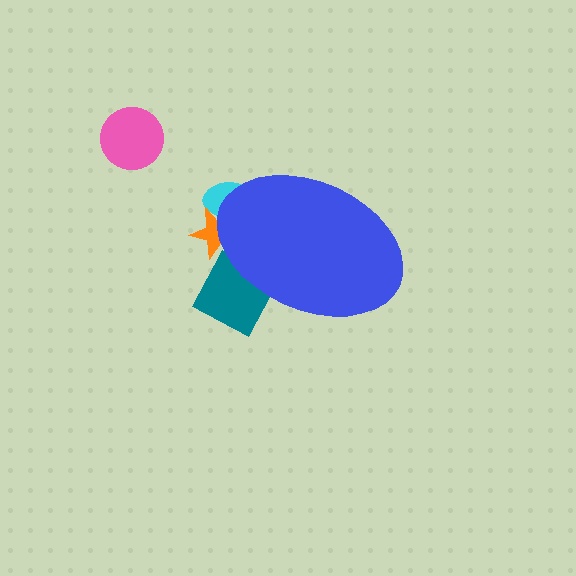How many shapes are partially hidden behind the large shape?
3 shapes are partially hidden.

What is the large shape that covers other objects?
A blue ellipse.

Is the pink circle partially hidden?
No, the pink circle is fully visible.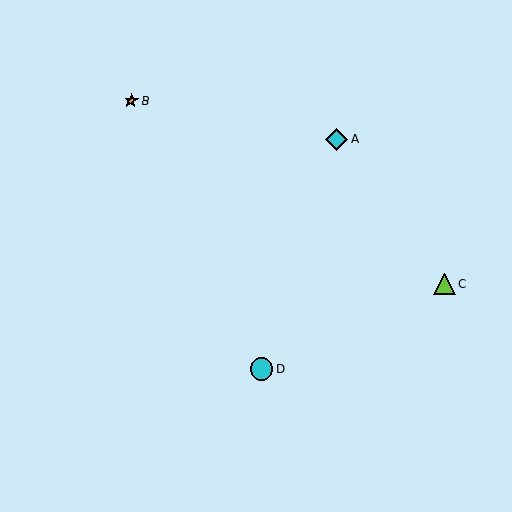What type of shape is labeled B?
Shape B is an orange star.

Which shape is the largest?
The cyan circle (labeled D) is the largest.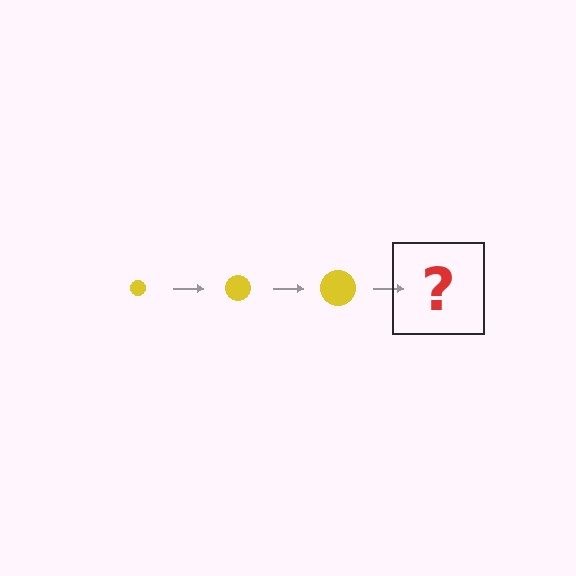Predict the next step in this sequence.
The next step is a yellow circle, larger than the previous one.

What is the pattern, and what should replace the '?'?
The pattern is that the circle gets progressively larger each step. The '?' should be a yellow circle, larger than the previous one.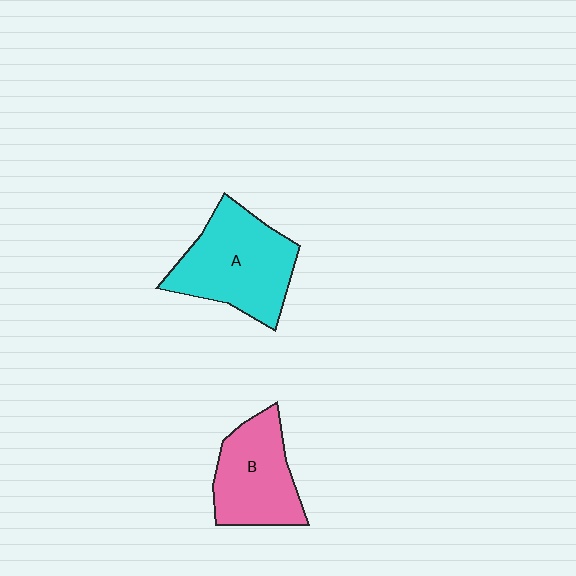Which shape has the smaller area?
Shape B (pink).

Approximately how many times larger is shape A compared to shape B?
Approximately 1.3 times.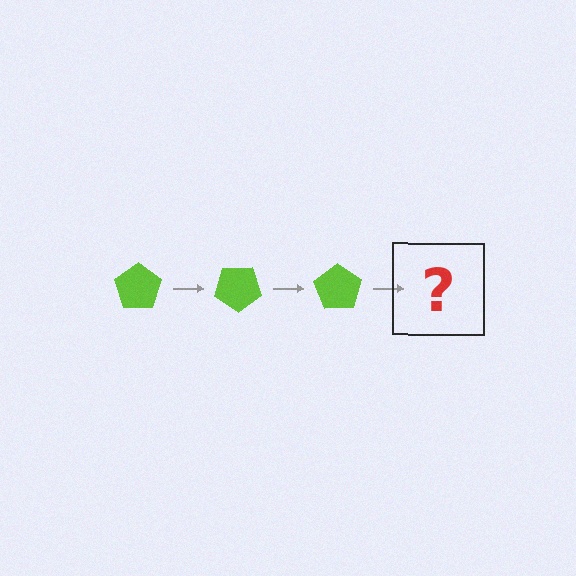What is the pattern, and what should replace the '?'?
The pattern is that the pentagon rotates 35 degrees each step. The '?' should be a lime pentagon rotated 105 degrees.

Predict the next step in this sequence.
The next step is a lime pentagon rotated 105 degrees.